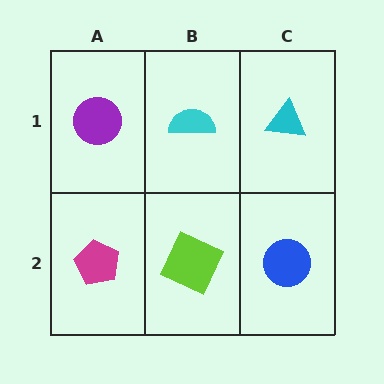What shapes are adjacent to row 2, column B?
A cyan semicircle (row 1, column B), a magenta pentagon (row 2, column A), a blue circle (row 2, column C).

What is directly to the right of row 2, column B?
A blue circle.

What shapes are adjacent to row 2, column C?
A cyan triangle (row 1, column C), a lime square (row 2, column B).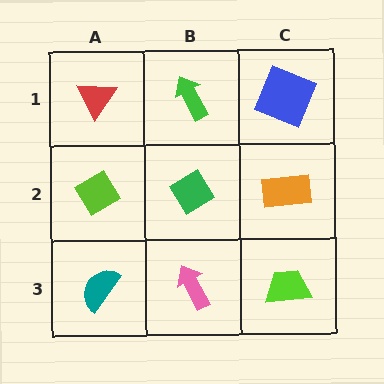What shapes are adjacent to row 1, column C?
An orange rectangle (row 2, column C), a green arrow (row 1, column B).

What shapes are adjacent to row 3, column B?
A green diamond (row 2, column B), a teal semicircle (row 3, column A), a lime trapezoid (row 3, column C).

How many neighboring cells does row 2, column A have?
3.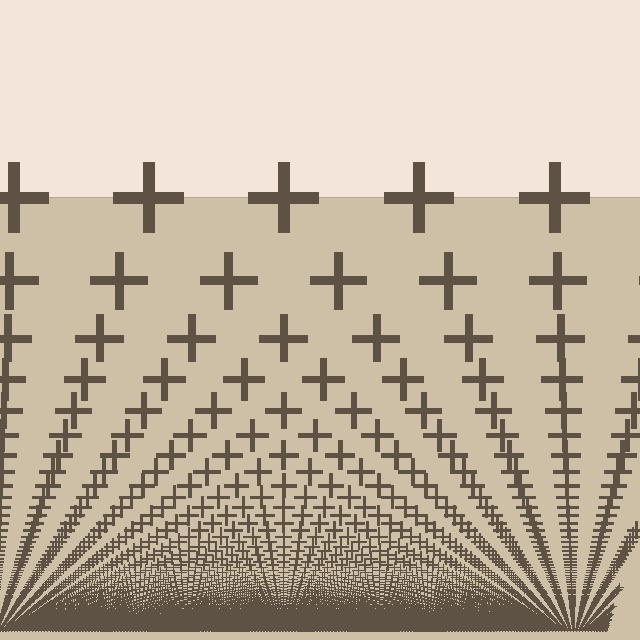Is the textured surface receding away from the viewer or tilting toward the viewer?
The surface appears to tilt toward the viewer. Texture elements get larger and sparser toward the top.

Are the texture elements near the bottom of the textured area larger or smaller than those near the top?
Smaller. The gradient is inverted — elements near the bottom are smaller and denser.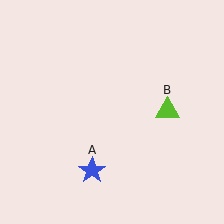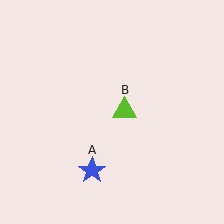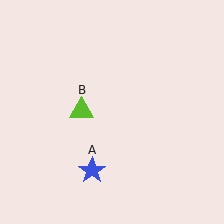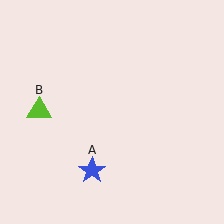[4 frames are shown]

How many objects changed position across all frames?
1 object changed position: lime triangle (object B).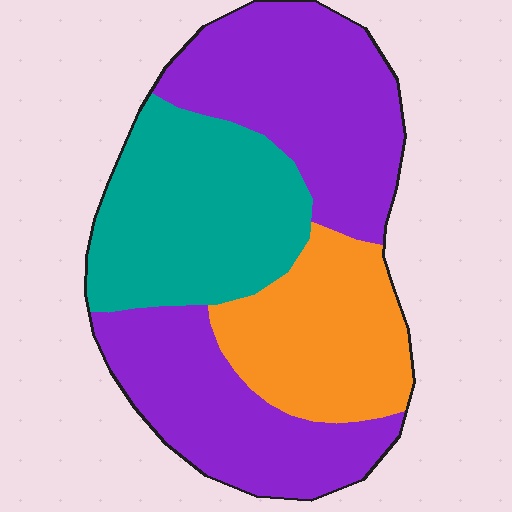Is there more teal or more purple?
Purple.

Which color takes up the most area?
Purple, at roughly 50%.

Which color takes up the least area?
Orange, at roughly 20%.